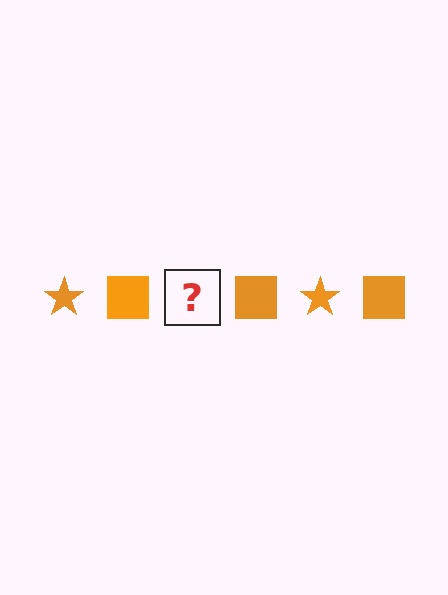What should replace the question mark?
The question mark should be replaced with an orange star.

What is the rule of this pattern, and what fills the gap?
The rule is that the pattern cycles through star, square shapes in orange. The gap should be filled with an orange star.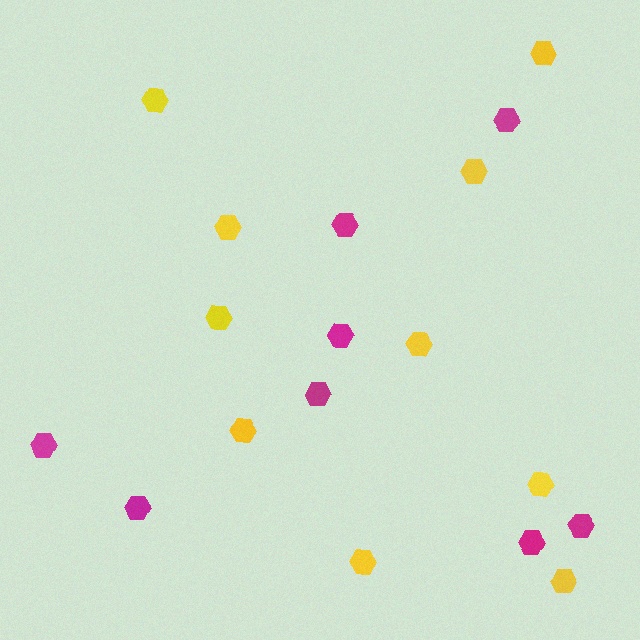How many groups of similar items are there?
There are 2 groups: one group of magenta hexagons (8) and one group of yellow hexagons (10).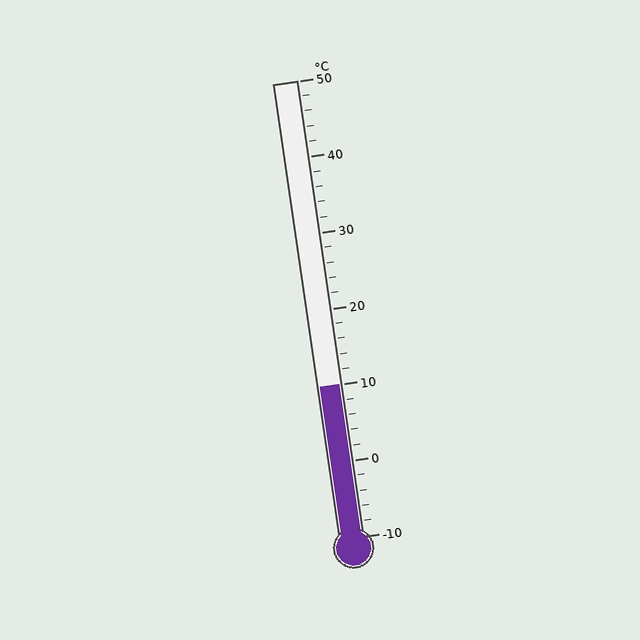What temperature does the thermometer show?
The thermometer shows approximately 10°C.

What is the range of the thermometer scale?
The thermometer scale ranges from -10°C to 50°C.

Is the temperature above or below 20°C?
The temperature is below 20°C.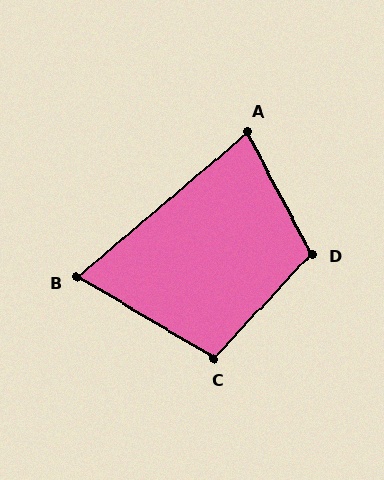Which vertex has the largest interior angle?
D, at approximately 109 degrees.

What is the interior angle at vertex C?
Approximately 102 degrees (obtuse).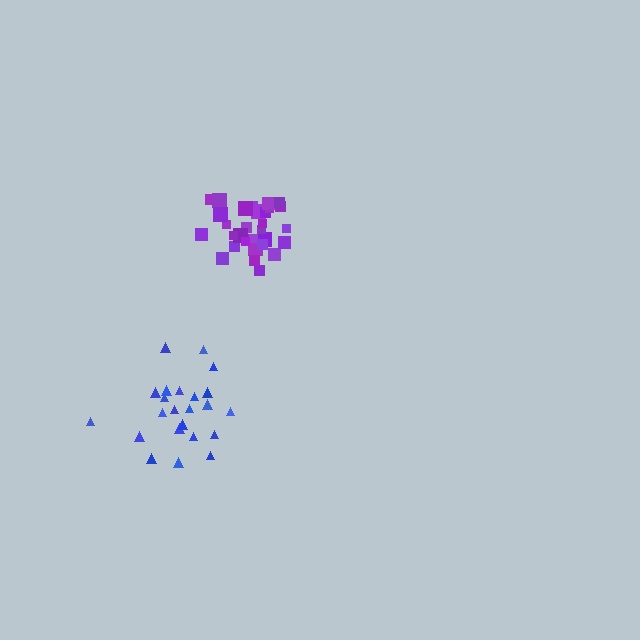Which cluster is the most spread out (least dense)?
Blue.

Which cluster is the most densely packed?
Purple.